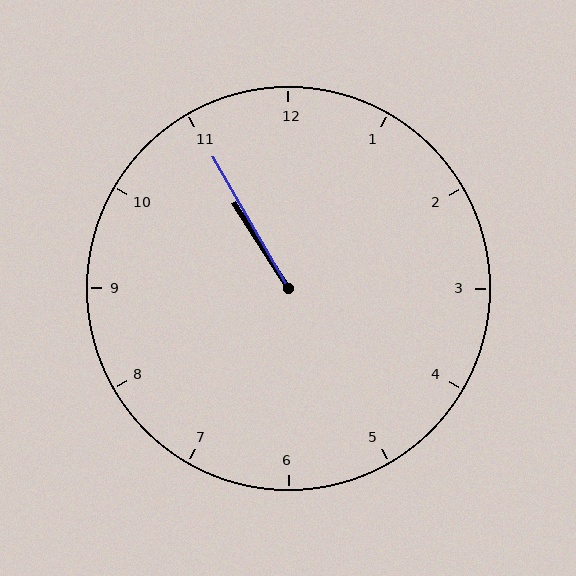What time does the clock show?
10:55.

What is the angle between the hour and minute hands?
Approximately 2 degrees.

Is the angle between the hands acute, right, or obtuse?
It is acute.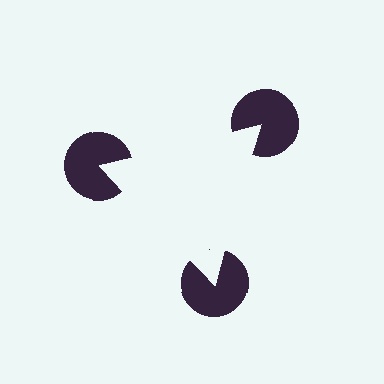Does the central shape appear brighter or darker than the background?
It typically appears slightly brighter than the background, even though no actual brightness change is drawn.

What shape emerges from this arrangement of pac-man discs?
An illusory triangle — its edges are inferred from the aligned wedge cuts in the pac-man discs, not physically drawn.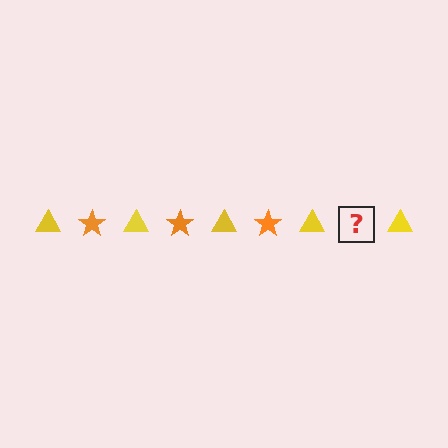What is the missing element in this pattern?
The missing element is an orange star.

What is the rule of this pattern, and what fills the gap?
The rule is that the pattern alternates between yellow triangle and orange star. The gap should be filled with an orange star.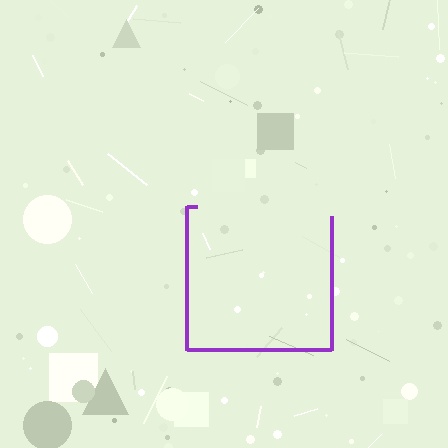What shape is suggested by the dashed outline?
The dashed outline suggests a square.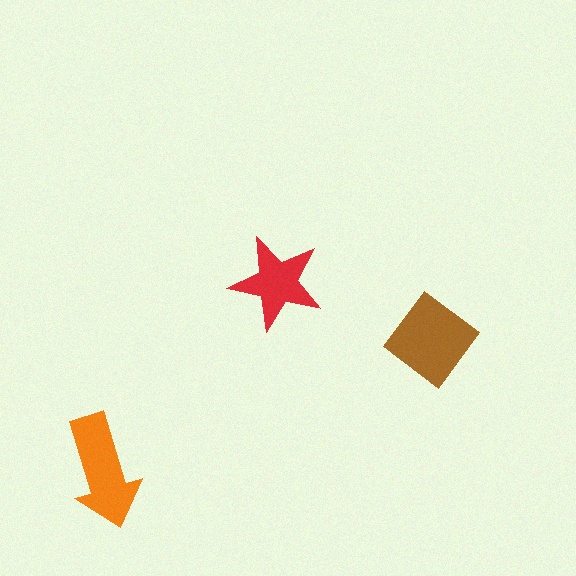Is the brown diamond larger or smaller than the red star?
Larger.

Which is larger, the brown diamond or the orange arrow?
The brown diamond.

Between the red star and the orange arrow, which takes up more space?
The orange arrow.